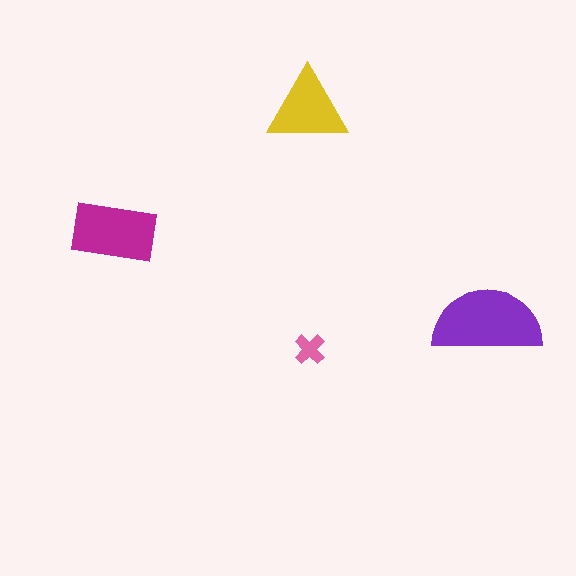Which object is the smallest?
The pink cross.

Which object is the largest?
The purple semicircle.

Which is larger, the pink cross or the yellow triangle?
The yellow triangle.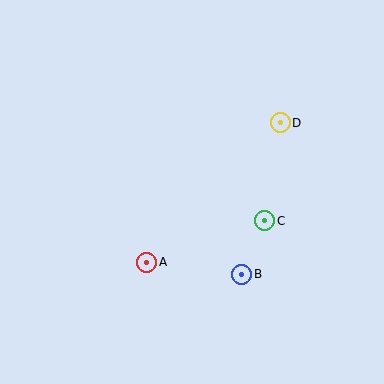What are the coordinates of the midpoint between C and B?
The midpoint between C and B is at (253, 247).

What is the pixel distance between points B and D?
The distance between B and D is 156 pixels.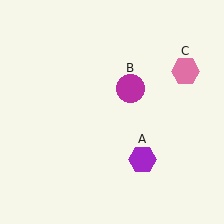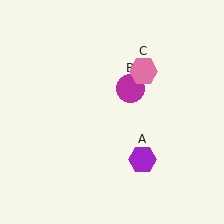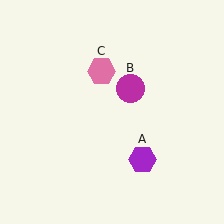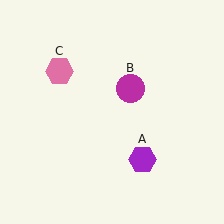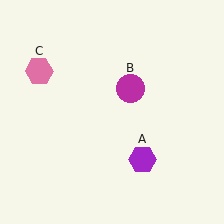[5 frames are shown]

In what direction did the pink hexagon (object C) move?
The pink hexagon (object C) moved left.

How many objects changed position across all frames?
1 object changed position: pink hexagon (object C).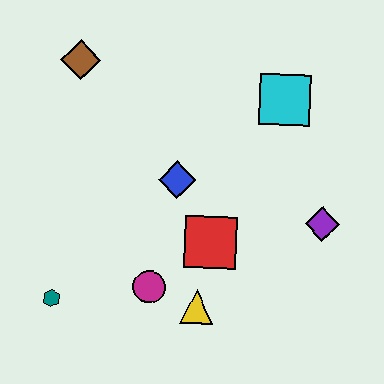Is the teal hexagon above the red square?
No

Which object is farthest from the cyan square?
The teal hexagon is farthest from the cyan square.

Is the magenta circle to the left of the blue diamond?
Yes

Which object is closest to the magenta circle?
The yellow triangle is closest to the magenta circle.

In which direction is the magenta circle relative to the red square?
The magenta circle is to the left of the red square.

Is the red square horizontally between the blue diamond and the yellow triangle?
No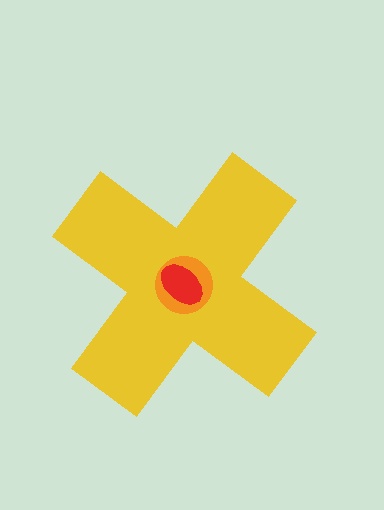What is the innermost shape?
The red ellipse.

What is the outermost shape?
The yellow cross.